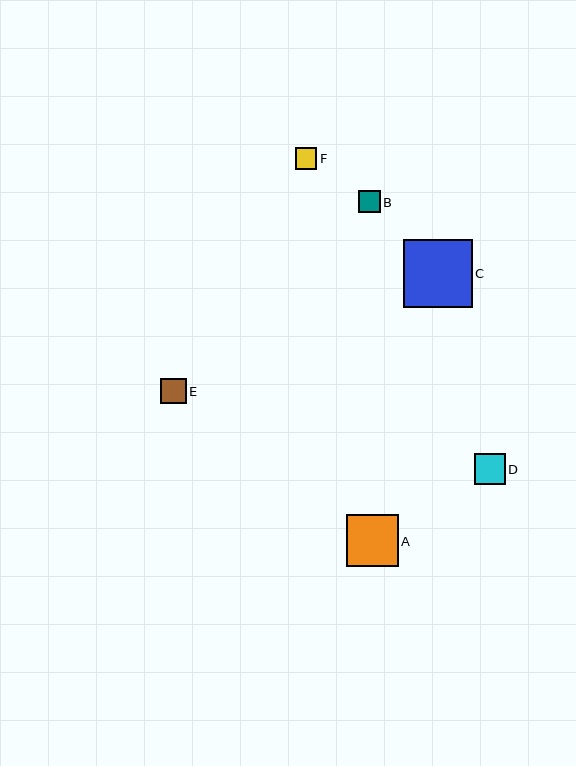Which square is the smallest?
Square F is the smallest with a size of approximately 21 pixels.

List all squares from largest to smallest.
From largest to smallest: C, A, D, E, B, F.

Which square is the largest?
Square C is the largest with a size of approximately 68 pixels.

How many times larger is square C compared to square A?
Square C is approximately 1.3 times the size of square A.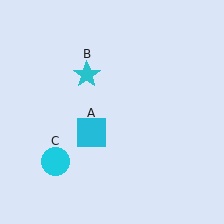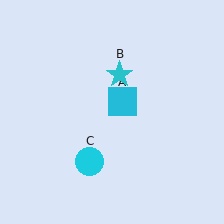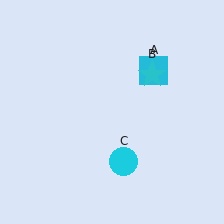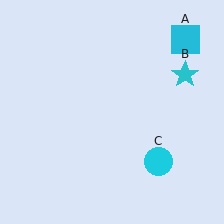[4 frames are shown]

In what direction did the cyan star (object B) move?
The cyan star (object B) moved right.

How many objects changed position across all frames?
3 objects changed position: cyan square (object A), cyan star (object B), cyan circle (object C).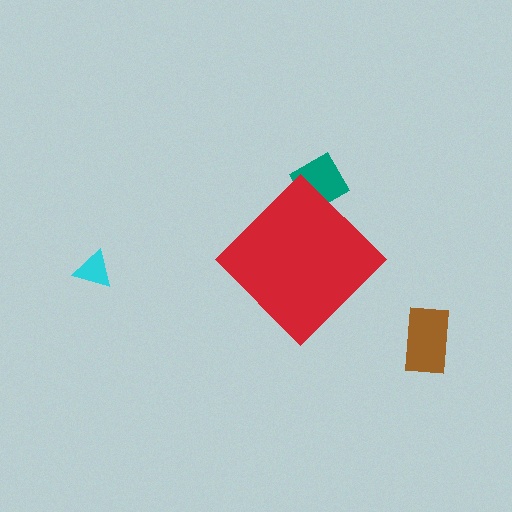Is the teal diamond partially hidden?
Yes, the teal diamond is partially hidden behind the red diamond.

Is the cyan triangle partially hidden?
No, the cyan triangle is fully visible.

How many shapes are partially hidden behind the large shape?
1 shape is partially hidden.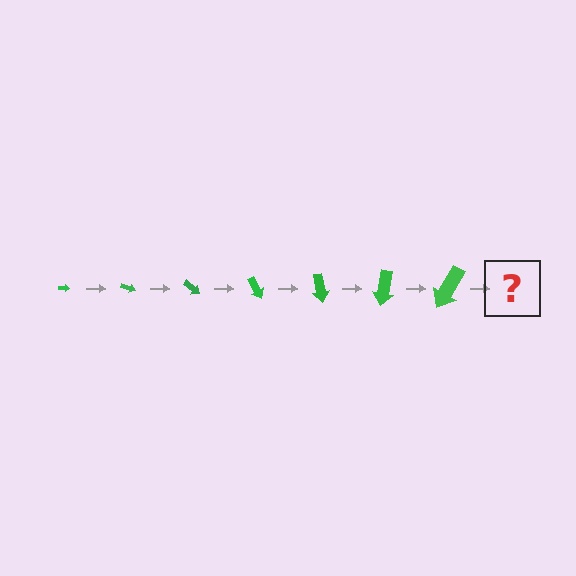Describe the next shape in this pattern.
It should be an arrow, larger than the previous one and rotated 140 degrees from the start.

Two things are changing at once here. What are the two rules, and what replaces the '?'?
The two rules are that the arrow grows larger each step and it rotates 20 degrees each step. The '?' should be an arrow, larger than the previous one and rotated 140 degrees from the start.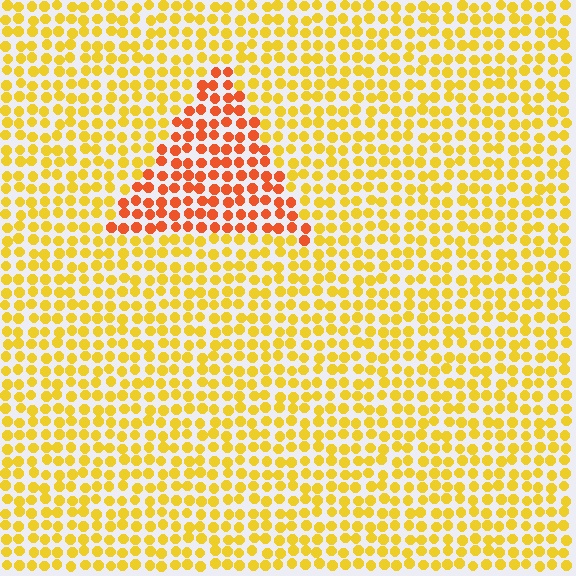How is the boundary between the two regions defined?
The boundary is defined purely by a slight shift in hue (about 37 degrees). Spacing, size, and orientation are identical on both sides.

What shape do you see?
I see a triangle.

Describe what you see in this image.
The image is filled with small yellow elements in a uniform arrangement. A triangle-shaped region is visible where the elements are tinted to a slightly different hue, forming a subtle color boundary.